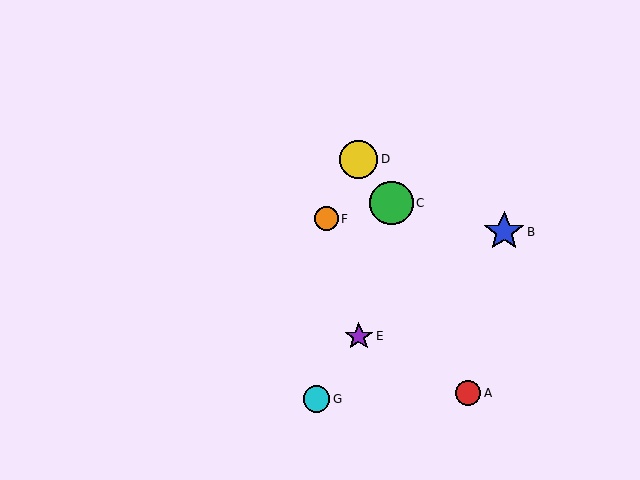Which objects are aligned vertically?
Objects D, E are aligned vertically.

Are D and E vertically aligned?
Yes, both are at x≈359.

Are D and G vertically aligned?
No, D is at x≈359 and G is at x≈317.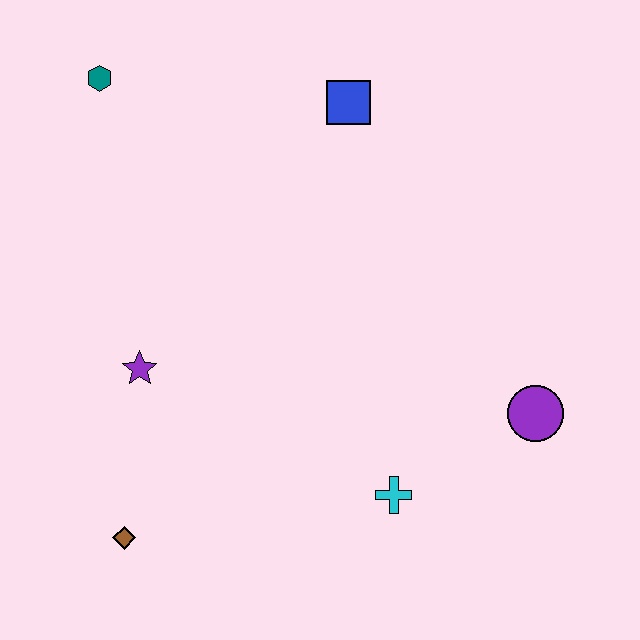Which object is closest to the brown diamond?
The purple star is closest to the brown diamond.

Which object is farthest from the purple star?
The purple circle is farthest from the purple star.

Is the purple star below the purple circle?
No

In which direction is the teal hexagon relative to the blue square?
The teal hexagon is to the left of the blue square.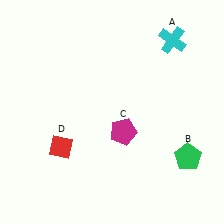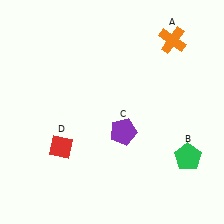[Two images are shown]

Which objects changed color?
A changed from cyan to orange. C changed from magenta to purple.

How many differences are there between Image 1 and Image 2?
There are 2 differences between the two images.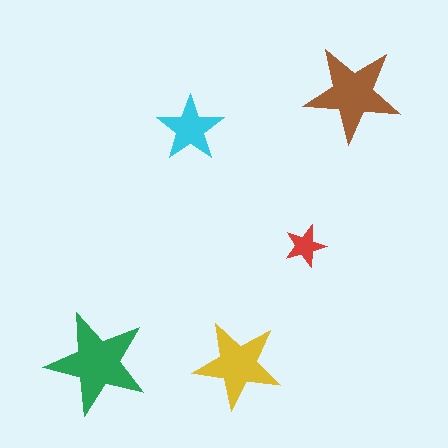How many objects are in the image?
There are 5 objects in the image.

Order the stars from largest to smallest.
the green one, the brown one, the yellow one, the cyan one, the red one.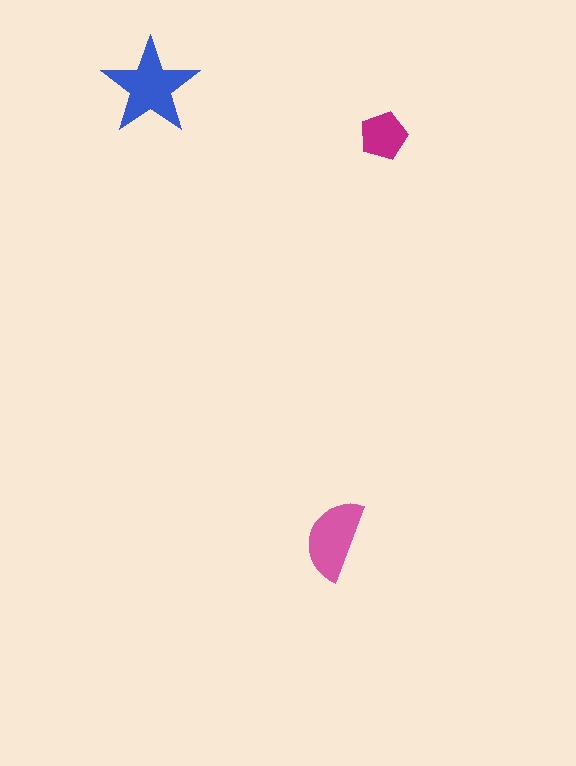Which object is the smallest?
The magenta pentagon.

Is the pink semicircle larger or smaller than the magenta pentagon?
Larger.